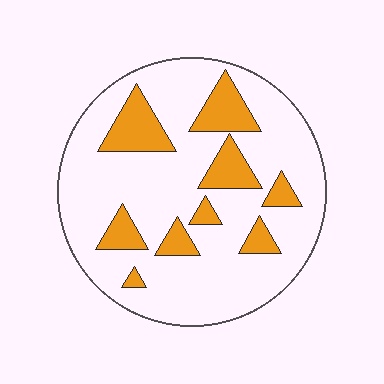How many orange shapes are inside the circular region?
9.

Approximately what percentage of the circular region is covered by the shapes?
Approximately 20%.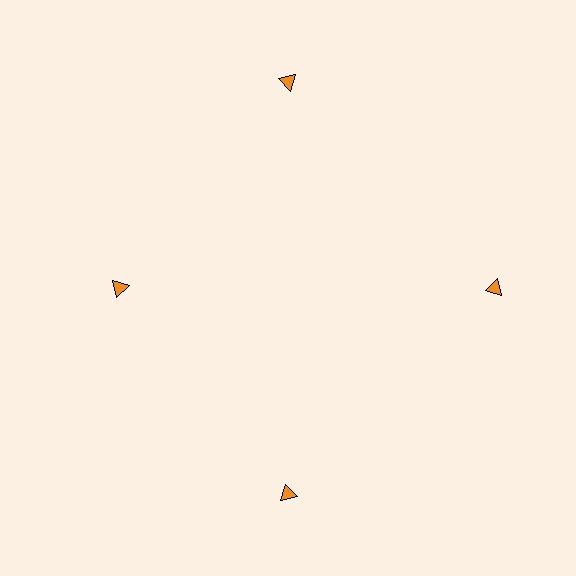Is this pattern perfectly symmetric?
No. The 4 orange triangles are arranged in a ring, but one element near the 9 o'clock position is pulled inward toward the center, breaking the 4-fold rotational symmetry.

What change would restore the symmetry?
The symmetry would be restored by moving it outward, back onto the ring so that all 4 triangles sit at equal angles and equal distance from the center.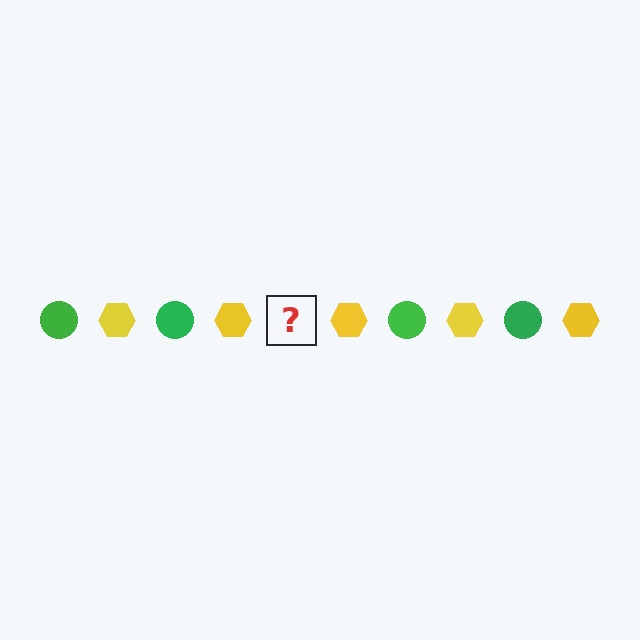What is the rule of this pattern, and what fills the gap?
The rule is that the pattern alternates between green circle and yellow hexagon. The gap should be filled with a green circle.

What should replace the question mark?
The question mark should be replaced with a green circle.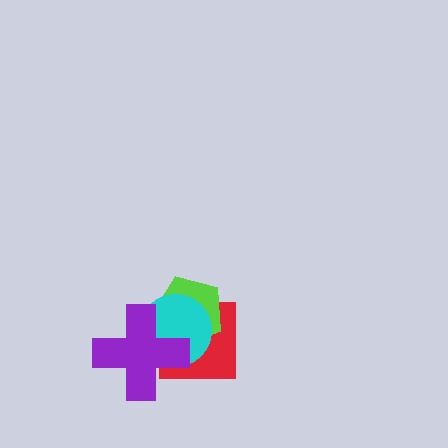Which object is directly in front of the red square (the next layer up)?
The lime pentagon is directly in front of the red square.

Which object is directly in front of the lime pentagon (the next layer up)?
The cyan circle is directly in front of the lime pentagon.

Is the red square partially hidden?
Yes, it is partially covered by another shape.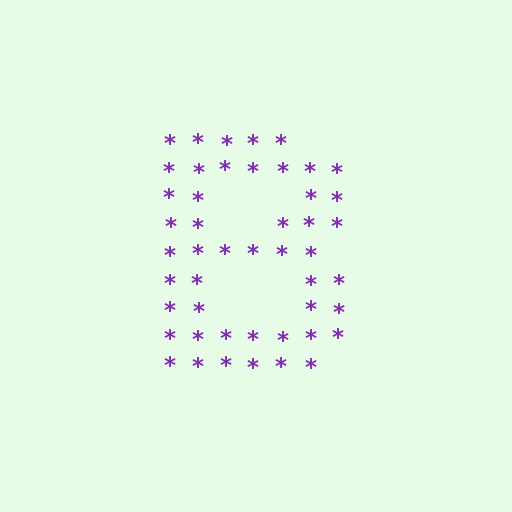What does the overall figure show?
The overall figure shows the letter B.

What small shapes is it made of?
It is made of small asterisks.